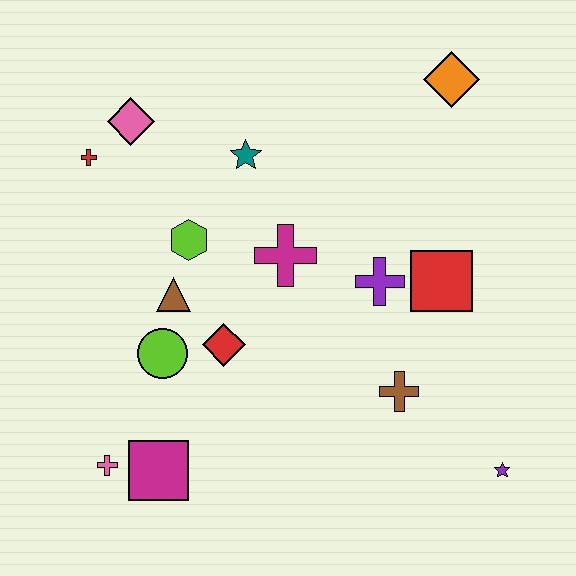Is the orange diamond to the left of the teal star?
No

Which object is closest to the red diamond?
The lime circle is closest to the red diamond.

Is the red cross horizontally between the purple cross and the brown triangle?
No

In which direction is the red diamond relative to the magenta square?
The red diamond is above the magenta square.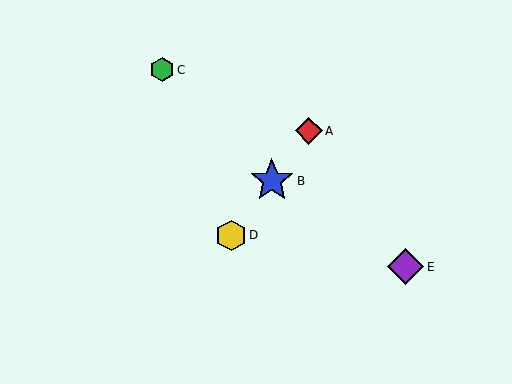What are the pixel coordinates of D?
Object D is at (231, 235).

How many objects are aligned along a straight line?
3 objects (A, B, D) are aligned along a straight line.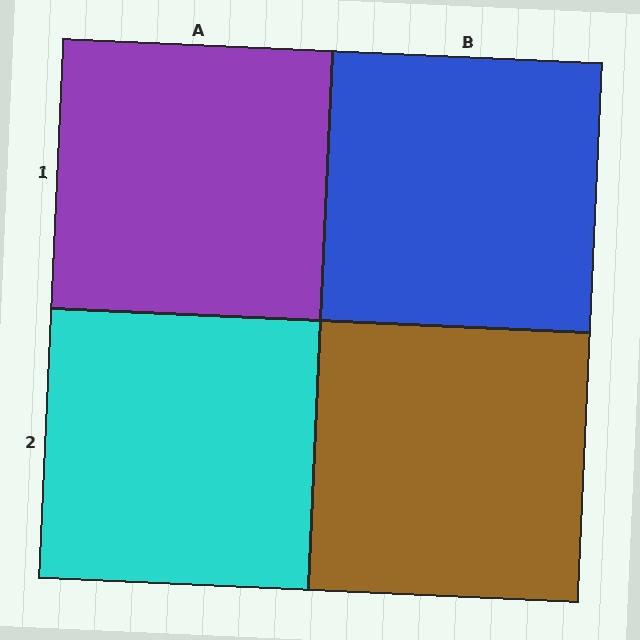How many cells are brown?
1 cell is brown.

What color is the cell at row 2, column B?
Brown.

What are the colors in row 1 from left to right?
Purple, blue.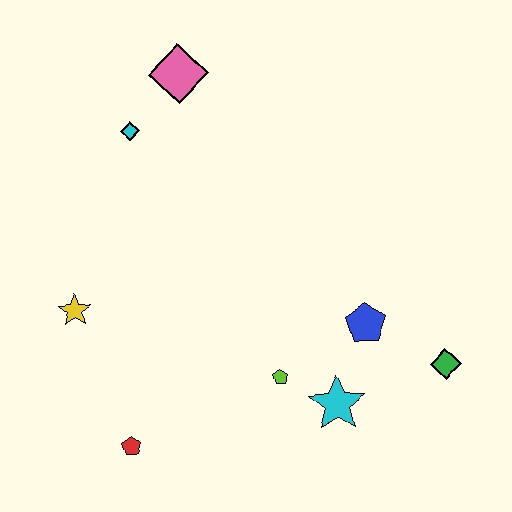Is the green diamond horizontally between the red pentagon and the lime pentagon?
No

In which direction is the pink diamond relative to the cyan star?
The pink diamond is above the cyan star.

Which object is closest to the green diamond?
The blue pentagon is closest to the green diamond.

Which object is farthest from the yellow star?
The green diamond is farthest from the yellow star.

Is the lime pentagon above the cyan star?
Yes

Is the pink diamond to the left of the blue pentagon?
Yes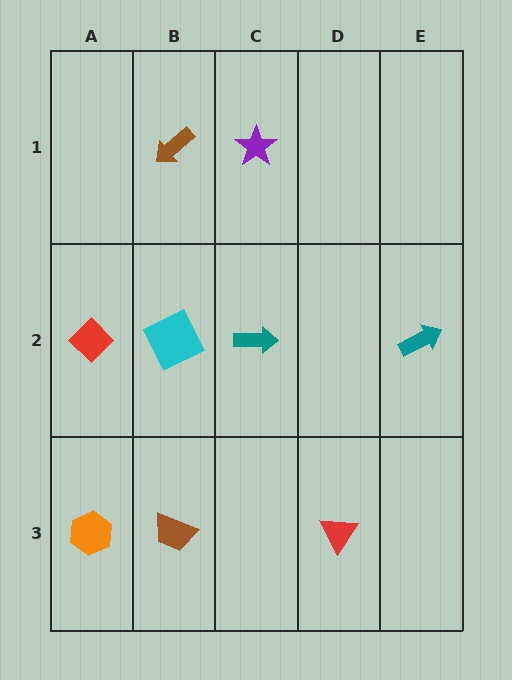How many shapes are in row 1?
2 shapes.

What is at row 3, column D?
A red triangle.